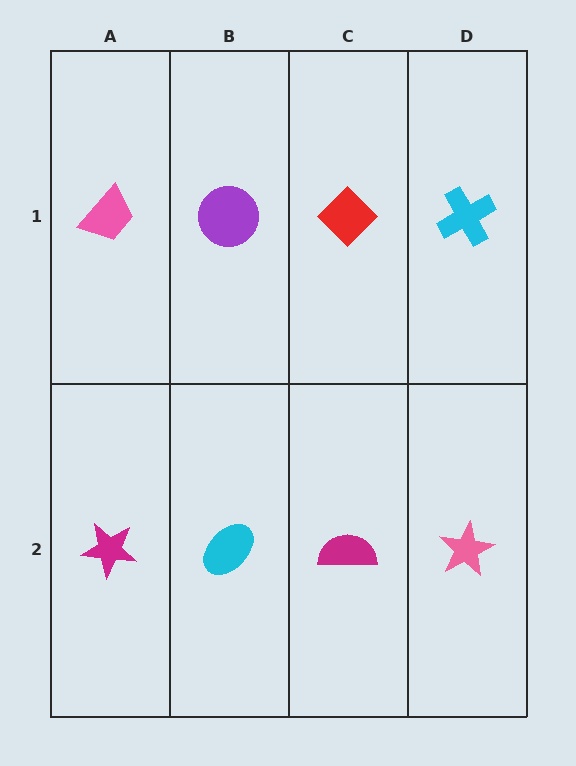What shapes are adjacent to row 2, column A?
A pink trapezoid (row 1, column A), a cyan ellipse (row 2, column B).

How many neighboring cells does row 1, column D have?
2.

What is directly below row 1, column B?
A cyan ellipse.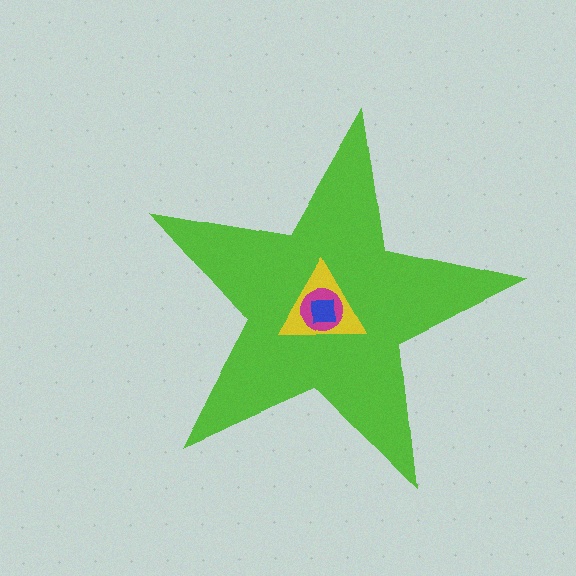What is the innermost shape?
The blue square.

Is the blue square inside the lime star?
Yes.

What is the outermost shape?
The lime star.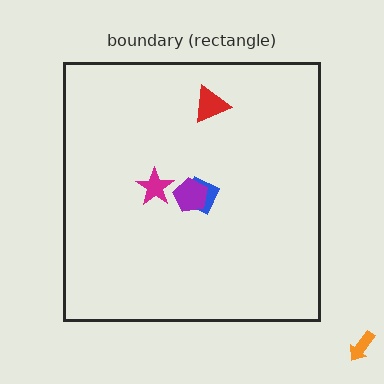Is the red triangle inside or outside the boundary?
Inside.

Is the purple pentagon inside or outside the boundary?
Inside.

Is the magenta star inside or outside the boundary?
Inside.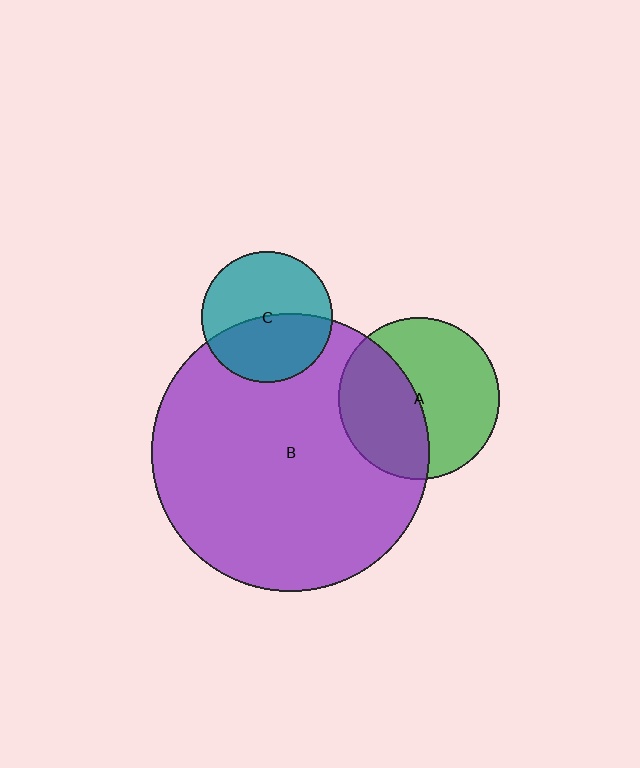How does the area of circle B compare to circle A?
Approximately 3.0 times.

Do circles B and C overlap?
Yes.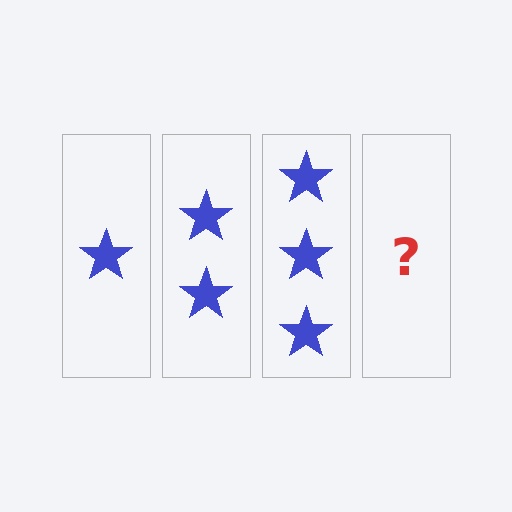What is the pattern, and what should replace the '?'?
The pattern is that each step adds one more star. The '?' should be 4 stars.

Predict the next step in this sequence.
The next step is 4 stars.